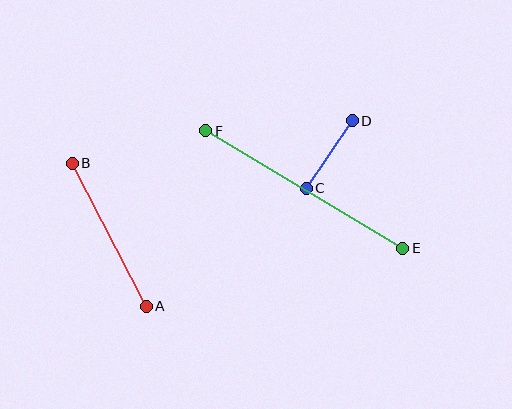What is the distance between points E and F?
The distance is approximately 230 pixels.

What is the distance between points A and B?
The distance is approximately 161 pixels.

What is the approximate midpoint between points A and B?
The midpoint is at approximately (109, 235) pixels.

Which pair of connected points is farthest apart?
Points E and F are farthest apart.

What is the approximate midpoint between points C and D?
The midpoint is at approximately (329, 154) pixels.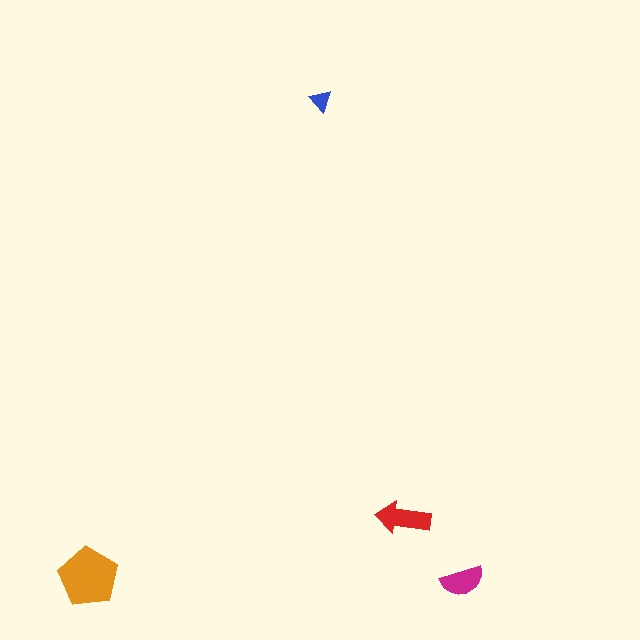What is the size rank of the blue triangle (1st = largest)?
4th.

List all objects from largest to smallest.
The orange pentagon, the red arrow, the magenta semicircle, the blue triangle.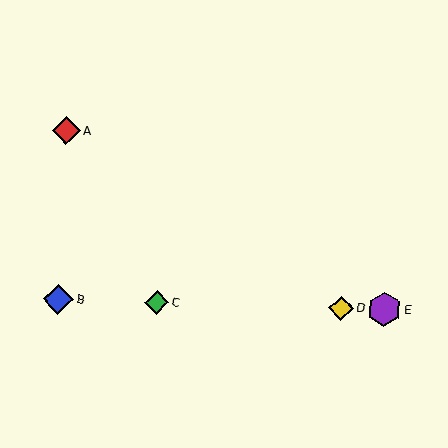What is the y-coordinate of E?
Object E is at y≈309.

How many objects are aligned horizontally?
4 objects (B, C, D, E) are aligned horizontally.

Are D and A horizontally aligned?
No, D is at y≈308 and A is at y≈130.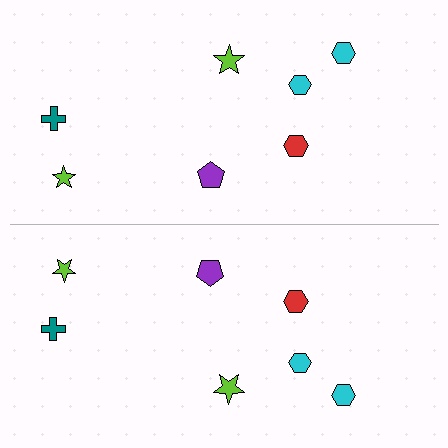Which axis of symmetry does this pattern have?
The pattern has a horizontal axis of symmetry running through the center of the image.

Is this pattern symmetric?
Yes, this pattern has bilateral (reflection) symmetry.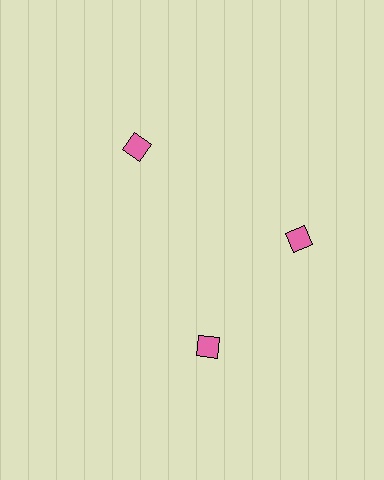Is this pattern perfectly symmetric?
No. The 3 pink diamonds are arranged in a ring, but one element near the 7 o'clock position is rotated out of alignment along the ring, breaking the 3-fold rotational symmetry.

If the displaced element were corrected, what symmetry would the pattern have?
It would have 3-fold rotational symmetry — the pattern would map onto itself every 120 degrees.